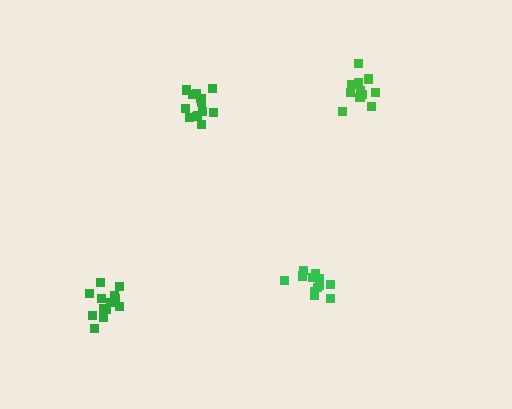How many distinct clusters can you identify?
There are 4 distinct clusters.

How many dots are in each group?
Group 1: 13 dots, Group 2: 11 dots, Group 3: 13 dots, Group 4: 13 dots (50 total).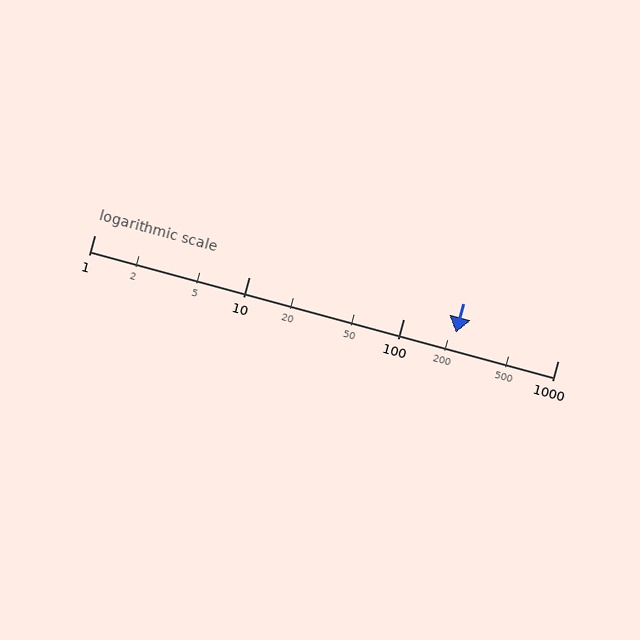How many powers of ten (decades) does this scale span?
The scale spans 3 decades, from 1 to 1000.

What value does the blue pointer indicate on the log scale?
The pointer indicates approximately 220.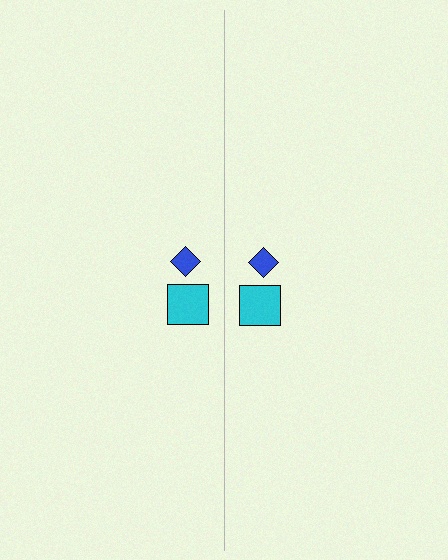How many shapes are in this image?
There are 4 shapes in this image.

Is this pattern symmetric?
Yes, this pattern has bilateral (reflection) symmetry.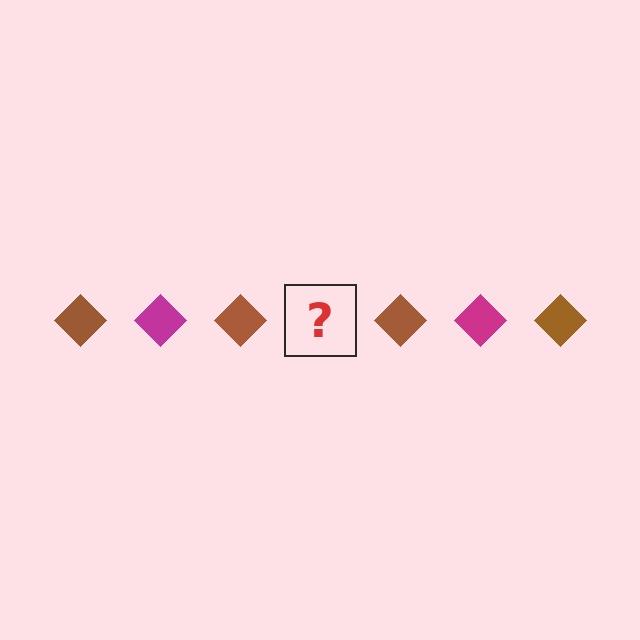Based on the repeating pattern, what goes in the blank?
The blank should be a magenta diamond.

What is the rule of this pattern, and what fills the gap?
The rule is that the pattern cycles through brown, magenta diamonds. The gap should be filled with a magenta diamond.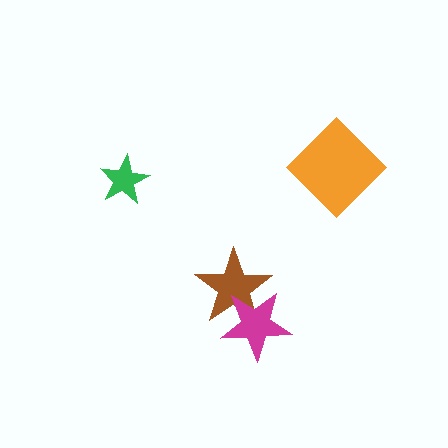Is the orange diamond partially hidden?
No, no other shape covers it.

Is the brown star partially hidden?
Yes, it is partially covered by another shape.